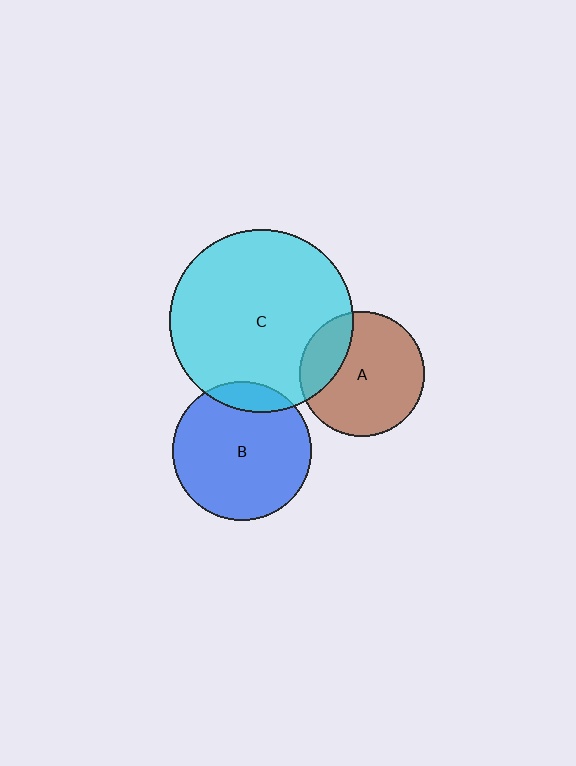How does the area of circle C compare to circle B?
Approximately 1.8 times.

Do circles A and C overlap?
Yes.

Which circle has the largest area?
Circle C (cyan).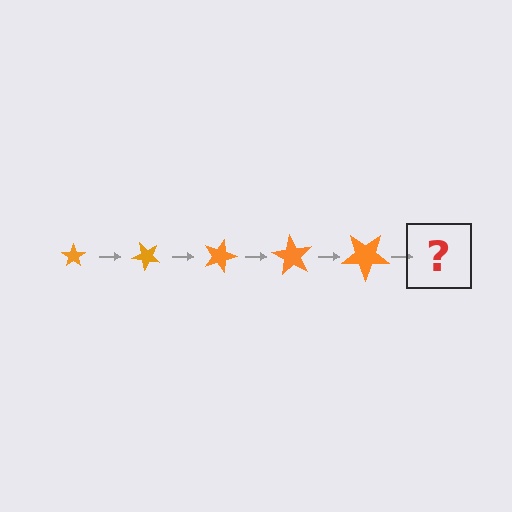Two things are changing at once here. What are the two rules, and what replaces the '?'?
The two rules are that the star grows larger each step and it rotates 45 degrees each step. The '?' should be a star, larger than the previous one and rotated 225 degrees from the start.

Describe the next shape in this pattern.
It should be a star, larger than the previous one and rotated 225 degrees from the start.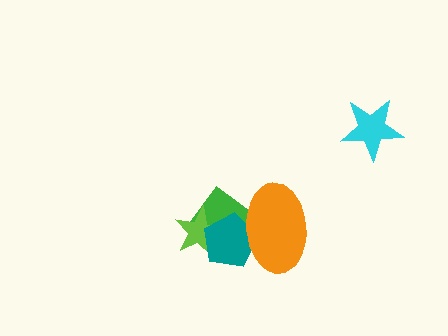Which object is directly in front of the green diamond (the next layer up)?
The lime star is directly in front of the green diamond.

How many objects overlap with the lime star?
2 objects overlap with the lime star.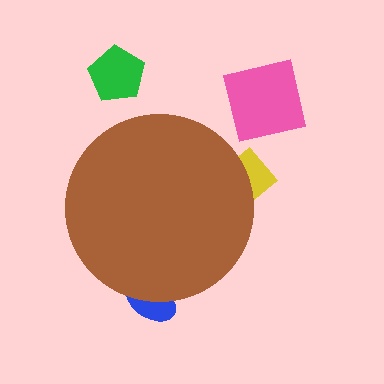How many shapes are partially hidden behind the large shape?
2 shapes are partially hidden.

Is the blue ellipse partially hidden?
Yes, the blue ellipse is partially hidden behind the brown circle.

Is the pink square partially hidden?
No, the pink square is fully visible.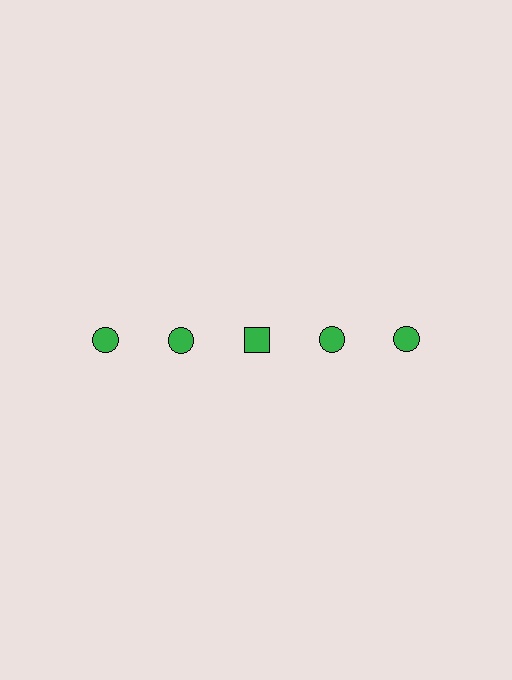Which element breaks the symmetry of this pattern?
The green square in the top row, center column breaks the symmetry. All other shapes are green circles.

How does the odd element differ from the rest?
It has a different shape: square instead of circle.